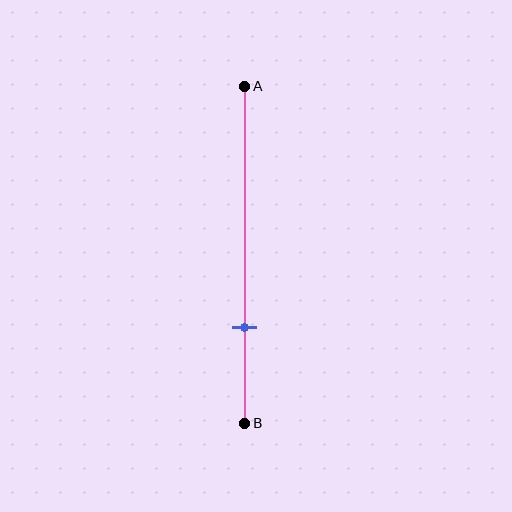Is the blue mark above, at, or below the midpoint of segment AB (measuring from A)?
The blue mark is below the midpoint of segment AB.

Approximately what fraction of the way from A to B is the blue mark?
The blue mark is approximately 70% of the way from A to B.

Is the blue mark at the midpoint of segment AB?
No, the mark is at about 70% from A, not at the 50% midpoint.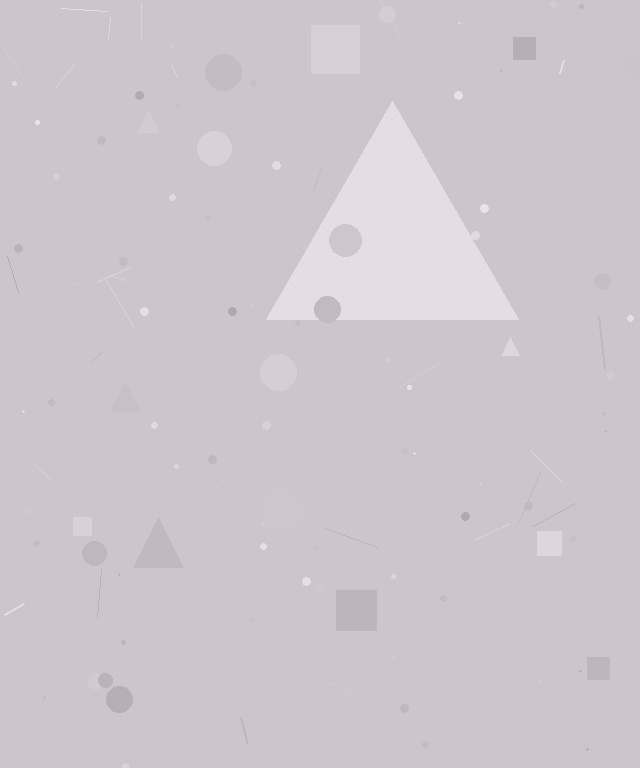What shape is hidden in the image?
A triangle is hidden in the image.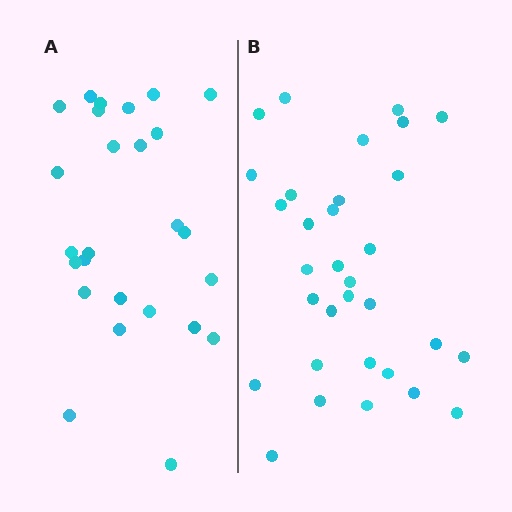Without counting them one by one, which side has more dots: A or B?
Region B (the right region) has more dots.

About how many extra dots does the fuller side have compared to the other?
Region B has about 6 more dots than region A.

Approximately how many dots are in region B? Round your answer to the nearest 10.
About 30 dots. (The exact count is 32, which rounds to 30.)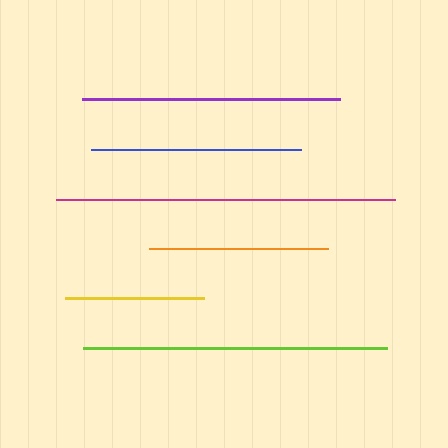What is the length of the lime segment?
The lime segment is approximately 303 pixels long.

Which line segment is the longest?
The magenta line is the longest at approximately 339 pixels.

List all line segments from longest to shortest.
From longest to shortest: magenta, lime, purple, blue, orange, yellow.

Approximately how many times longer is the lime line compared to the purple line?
The lime line is approximately 1.2 times the length of the purple line.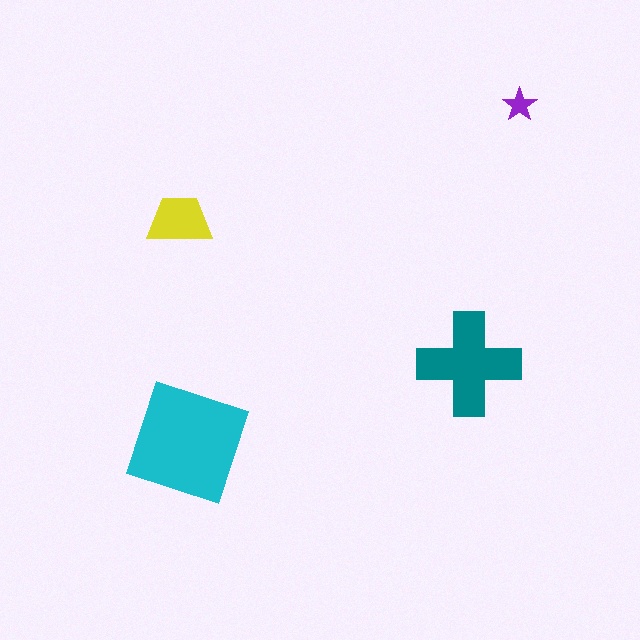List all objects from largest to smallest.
The cyan square, the teal cross, the yellow trapezoid, the purple star.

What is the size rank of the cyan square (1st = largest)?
1st.